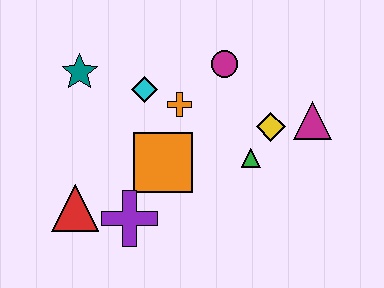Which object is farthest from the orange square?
The magenta triangle is farthest from the orange square.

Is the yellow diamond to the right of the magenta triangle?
No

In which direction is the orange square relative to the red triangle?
The orange square is to the right of the red triangle.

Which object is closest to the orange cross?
The cyan diamond is closest to the orange cross.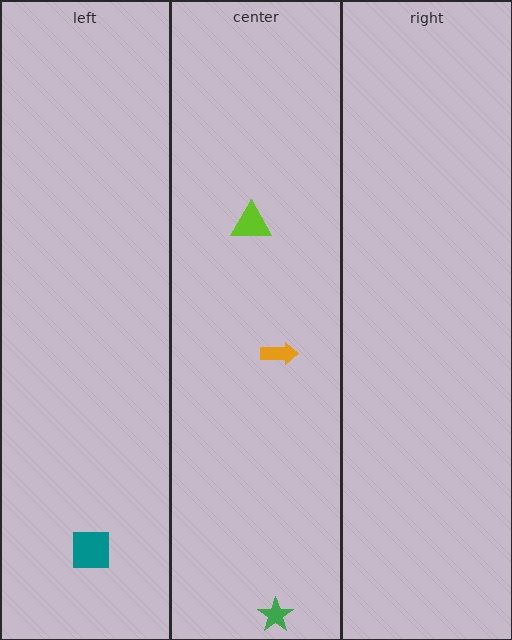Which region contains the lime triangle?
The center region.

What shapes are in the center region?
The green star, the orange arrow, the lime triangle.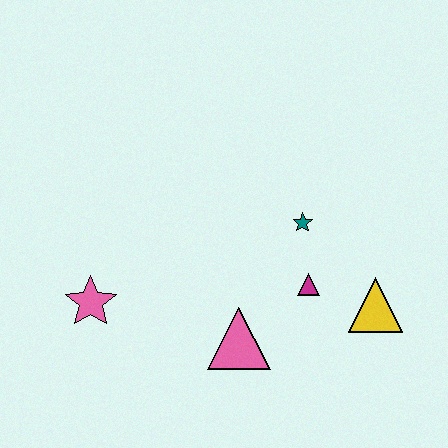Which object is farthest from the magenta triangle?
The pink star is farthest from the magenta triangle.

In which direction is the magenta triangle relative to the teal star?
The magenta triangle is below the teal star.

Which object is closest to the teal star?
The magenta triangle is closest to the teal star.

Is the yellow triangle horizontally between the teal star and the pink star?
No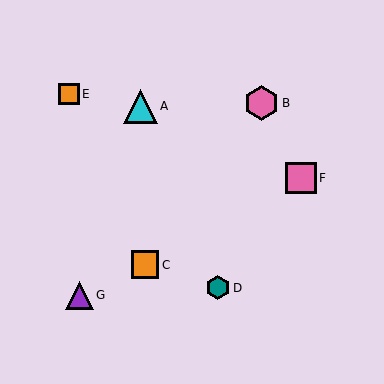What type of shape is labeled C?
Shape C is an orange square.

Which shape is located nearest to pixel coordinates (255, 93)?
The pink hexagon (labeled B) at (262, 103) is nearest to that location.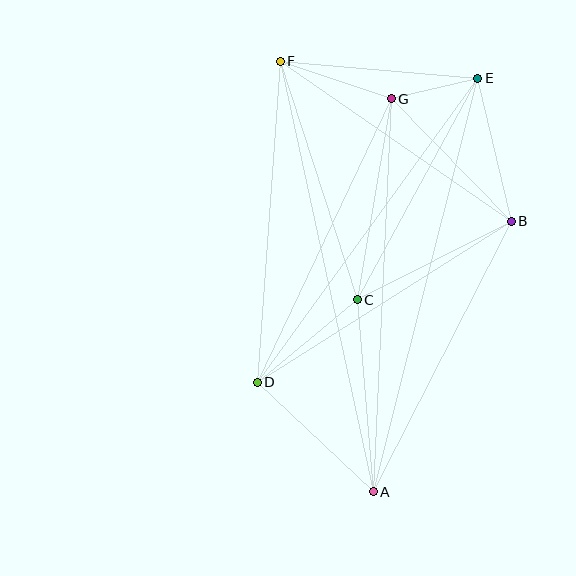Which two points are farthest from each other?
Points A and F are farthest from each other.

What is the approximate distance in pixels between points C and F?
The distance between C and F is approximately 251 pixels.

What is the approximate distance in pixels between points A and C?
The distance between A and C is approximately 193 pixels.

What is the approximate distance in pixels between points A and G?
The distance between A and G is approximately 393 pixels.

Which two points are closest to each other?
Points E and G are closest to each other.